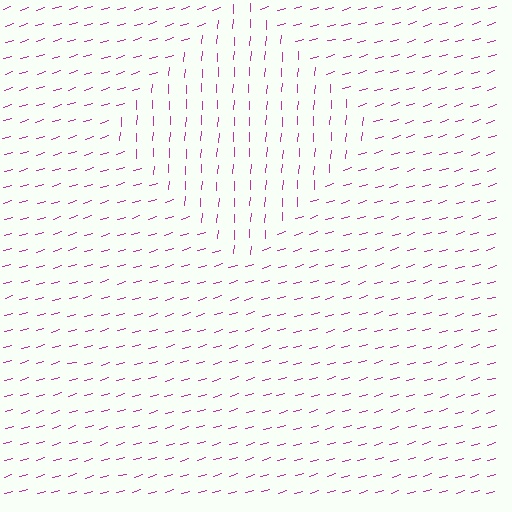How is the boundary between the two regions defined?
The boundary is defined purely by a change in line orientation (approximately 70 degrees difference). All lines are the same color and thickness.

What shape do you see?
I see a diamond.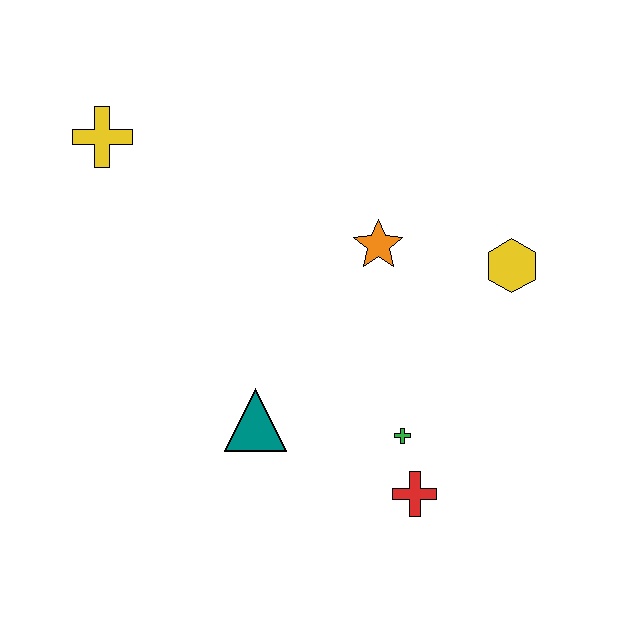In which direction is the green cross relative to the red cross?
The green cross is above the red cross.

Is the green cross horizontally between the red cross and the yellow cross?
Yes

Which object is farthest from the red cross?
The yellow cross is farthest from the red cross.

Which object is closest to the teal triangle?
The green cross is closest to the teal triangle.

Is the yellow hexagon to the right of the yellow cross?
Yes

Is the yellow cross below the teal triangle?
No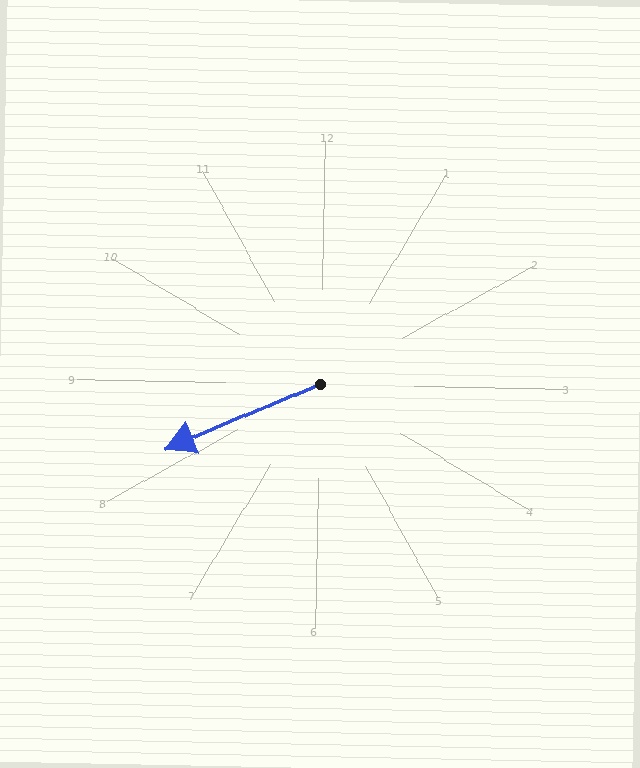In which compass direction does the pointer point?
Southwest.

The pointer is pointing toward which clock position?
Roughly 8 o'clock.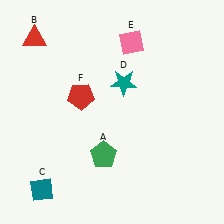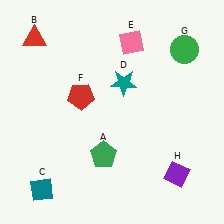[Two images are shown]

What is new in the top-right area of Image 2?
A green circle (G) was added in the top-right area of Image 2.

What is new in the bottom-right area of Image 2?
A purple diamond (H) was added in the bottom-right area of Image 2.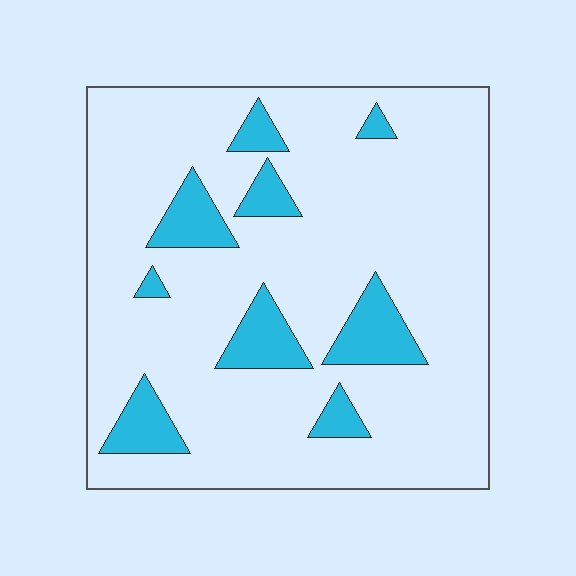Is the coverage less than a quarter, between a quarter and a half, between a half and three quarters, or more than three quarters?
Less than a quarter.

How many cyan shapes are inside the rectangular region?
9.